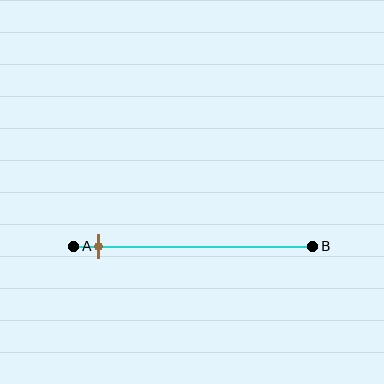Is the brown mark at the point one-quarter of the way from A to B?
No, the mark is at about 10% from A, not at the 25% one-quarter point.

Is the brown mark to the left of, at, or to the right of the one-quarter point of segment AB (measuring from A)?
The brown mark is to the left of the one-quarter point of segment AB.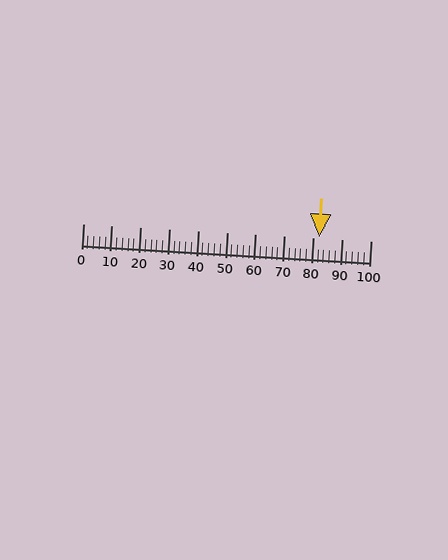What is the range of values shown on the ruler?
The ruler shows values from 0 to 100.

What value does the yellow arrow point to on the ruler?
The yellow arrow points to approximately 82.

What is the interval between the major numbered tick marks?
The major tick marks are spaced 10 units apart.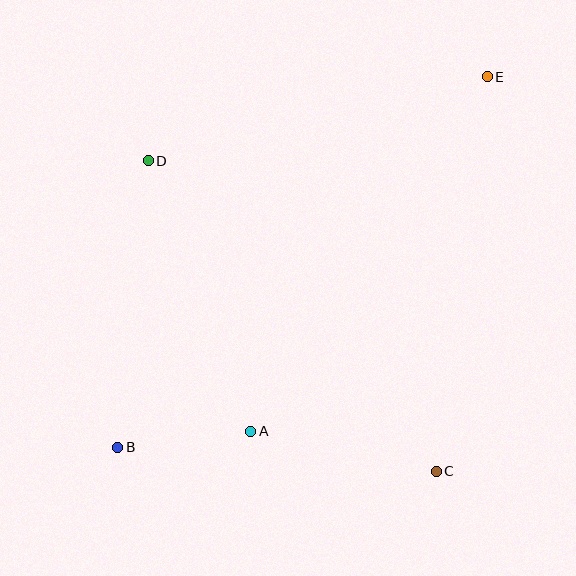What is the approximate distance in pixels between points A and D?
The distance between A and D is approximately 289 pixels.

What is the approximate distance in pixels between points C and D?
The distance between C and D is approximately 424 pixels.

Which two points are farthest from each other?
Points B and E are farthest from each other.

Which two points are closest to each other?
Points A and B are closest to each other.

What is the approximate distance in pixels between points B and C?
The distance between B and C is approximately 319 pixels.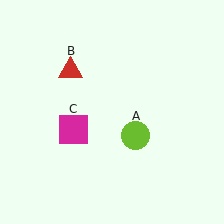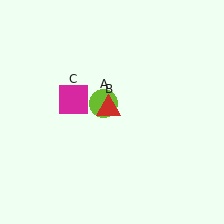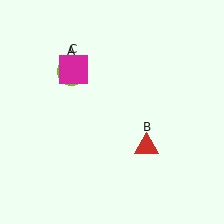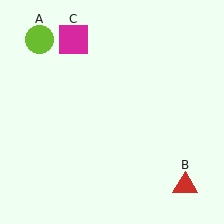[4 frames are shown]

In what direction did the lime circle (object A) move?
The lime circle (object A) moved up and to the left.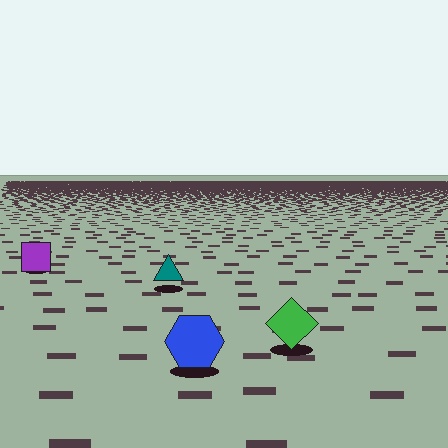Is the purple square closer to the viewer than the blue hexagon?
No. The blue hexagon is closer — you can tell from the texture gradient: the ground texture is coarser near it.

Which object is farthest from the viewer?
The purple square is farthest from the viewer. It appears smaller and the ground texture around it is denser.